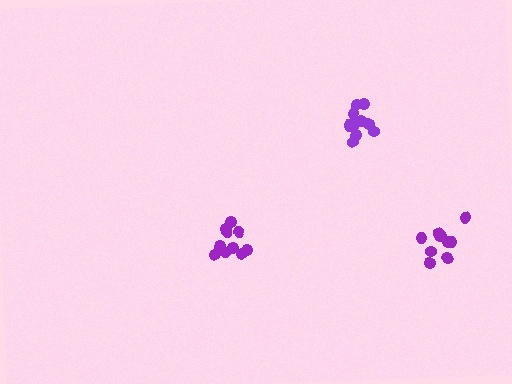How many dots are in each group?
Group 1: 10 dots, Group 2: 11 dots, Group 3: 10 dots (31 total).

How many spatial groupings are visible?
There are 3 spatial groupings.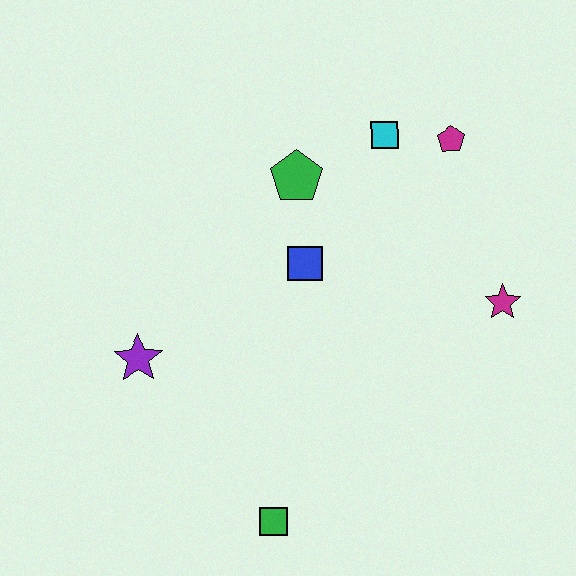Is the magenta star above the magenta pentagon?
No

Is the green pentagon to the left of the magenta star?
Yes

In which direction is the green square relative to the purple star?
The green square is below the purple star.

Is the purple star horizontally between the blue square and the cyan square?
No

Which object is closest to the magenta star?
The magenta pentagon is closest to the magenta star.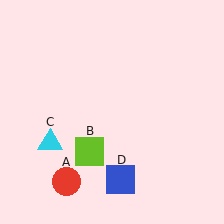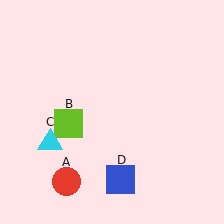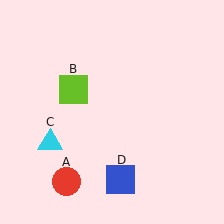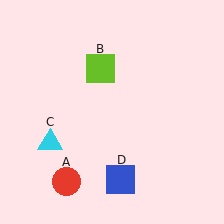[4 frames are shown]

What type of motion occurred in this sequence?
The lime square (object B) rotated clockwise around the center of the scene.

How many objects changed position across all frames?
1 object changed position: lime square (object B).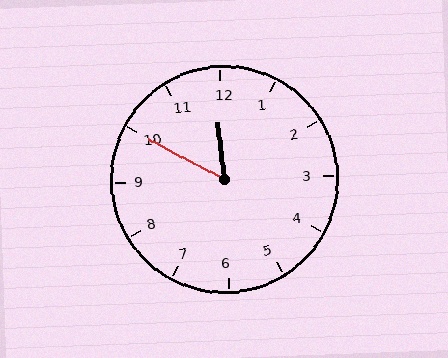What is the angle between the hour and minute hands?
Approximately 55 degrees.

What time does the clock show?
11:50.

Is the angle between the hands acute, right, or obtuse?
It is acute.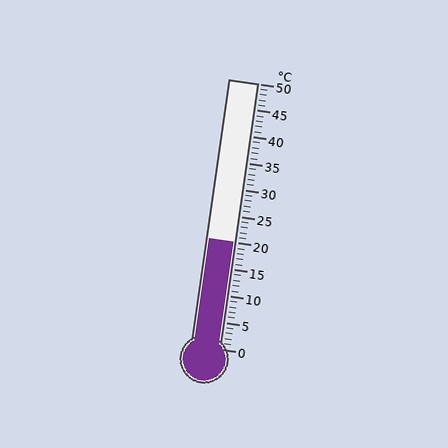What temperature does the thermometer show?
The thermometer shows approximately 20°C.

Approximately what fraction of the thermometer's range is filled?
The thermometer is filled to approximately 40% of its range.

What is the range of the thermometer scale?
The thermometer scale ranges from 0°C to 50°C.